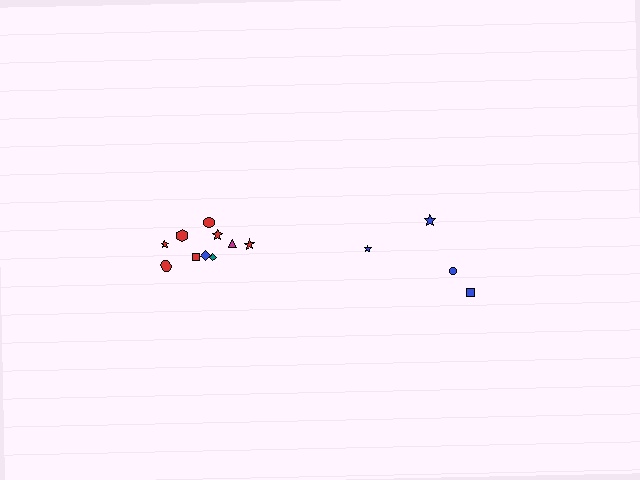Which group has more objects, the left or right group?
The left group.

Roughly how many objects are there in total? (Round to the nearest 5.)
Roughly 15 objects in total.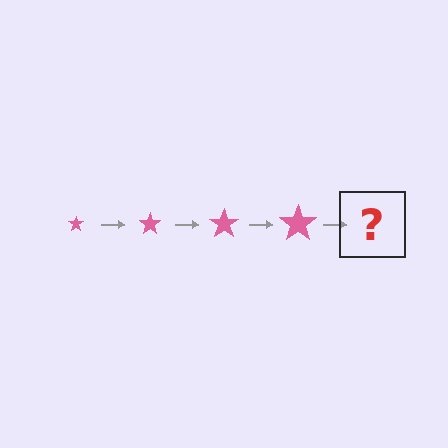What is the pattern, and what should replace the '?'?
The pattern is that the star gets progressively larger each step. The '?' should be a pink star, larger than the previous one.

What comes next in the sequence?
The next element should be a pink star, larger than the previous one.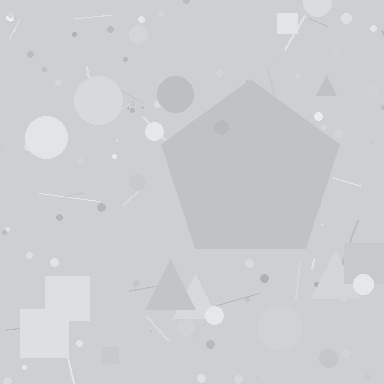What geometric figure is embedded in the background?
A pentagon is embedded in the background.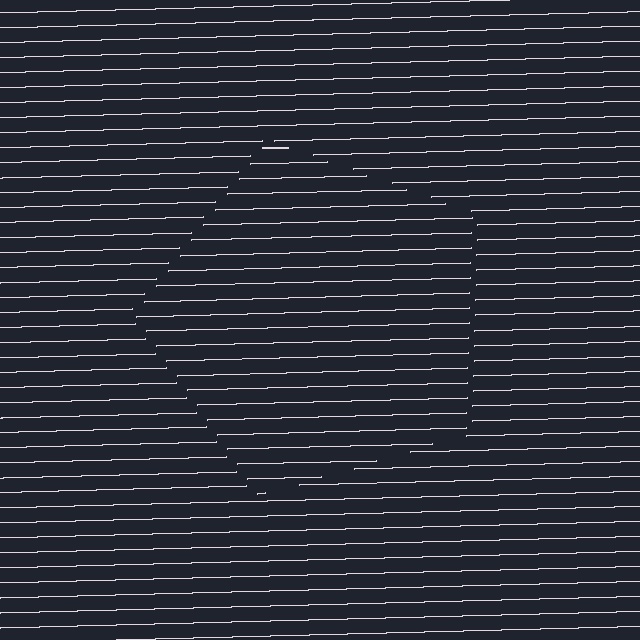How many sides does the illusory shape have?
5 sides — the line-ends trace a pentagon.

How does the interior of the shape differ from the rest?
The interior of the shape contains the same grating, shifted by half a period — the contour is defined by the phase discontinuity where line-ends from the inner and outer gratings abut.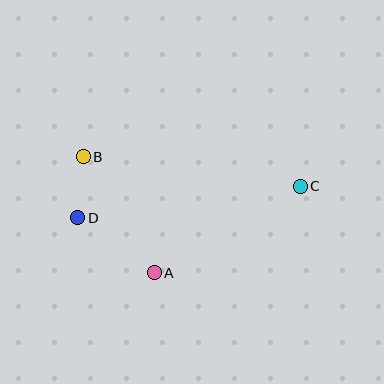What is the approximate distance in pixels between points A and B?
The distance between A and B is approximately 136 pixels.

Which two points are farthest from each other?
Points C and D are farthest from each other.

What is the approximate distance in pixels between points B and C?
The distance between B and C is approximately 219 pixels.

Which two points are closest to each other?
Points B and D are closest to each other.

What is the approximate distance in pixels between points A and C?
The distance between A and C is approximately 169 pixels.